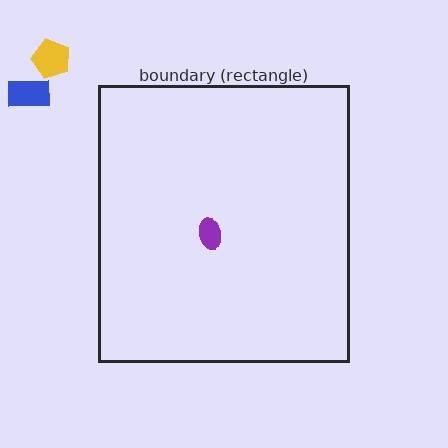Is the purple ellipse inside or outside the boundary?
Inside.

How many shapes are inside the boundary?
1 inside, 2 outside.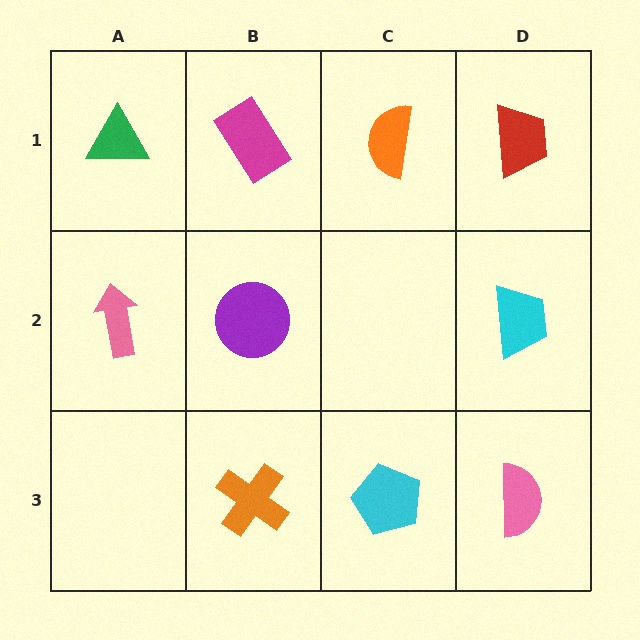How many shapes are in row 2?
3 shapes.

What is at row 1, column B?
A magenta rectangle.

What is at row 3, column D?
A pink semicircle.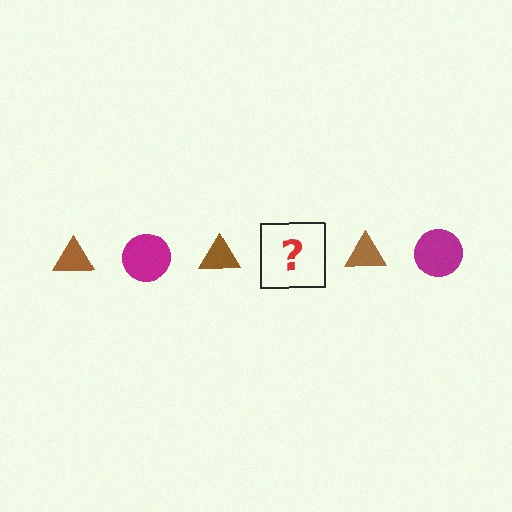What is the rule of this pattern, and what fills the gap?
The rule is that the pattern alternates between brown triangle and magenta circle. The gap should be filled with a magenta circle.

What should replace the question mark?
The question mark should be replaced with a magenta circle.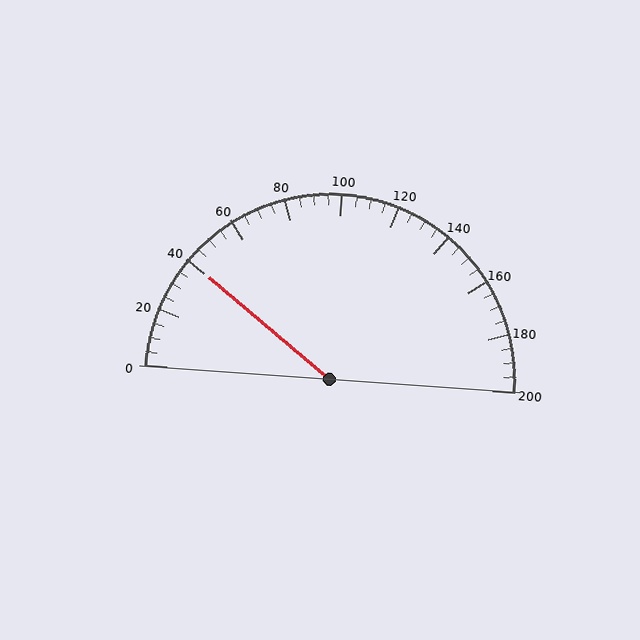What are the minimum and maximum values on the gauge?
The gauge ranges from 0 to 200.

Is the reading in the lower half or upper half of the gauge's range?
The reading is in the lower half of the range (0 to 200).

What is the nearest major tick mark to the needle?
The nearest major tick mark is 40.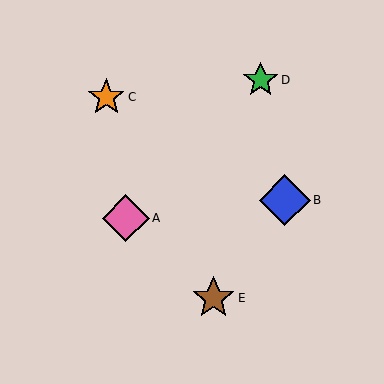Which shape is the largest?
The blue diamond (labeled B) is the largest.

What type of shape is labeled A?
Shape A is a pink diamond.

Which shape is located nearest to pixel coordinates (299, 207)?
The blue diamond (labeled B) at (285, 200) is nearest to that location.